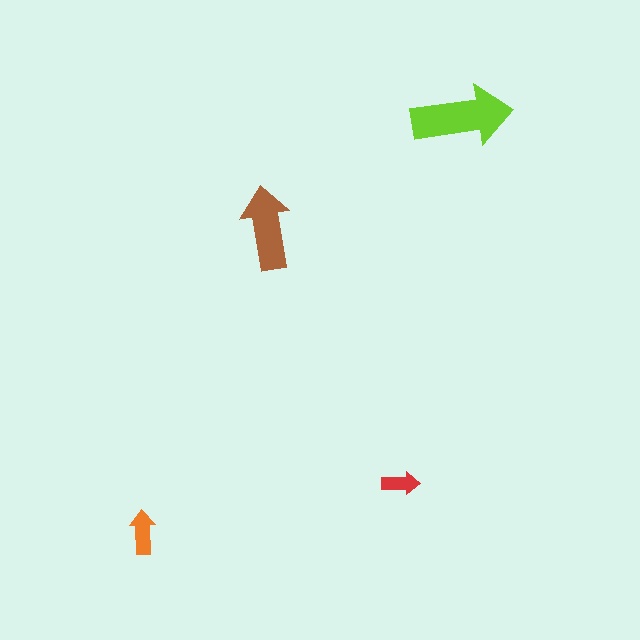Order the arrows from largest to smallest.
the lime one, the brown one, the orange one, the red one.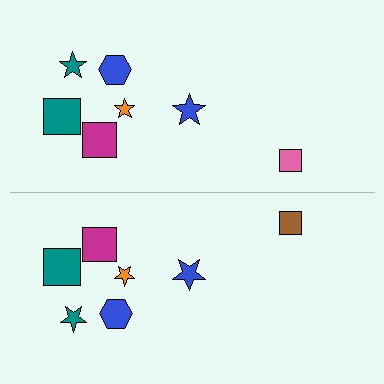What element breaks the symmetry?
The brown square on the bottom side breaks the symmetry — its mirror counterpart is pink.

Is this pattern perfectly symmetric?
No, the pattern is not perfectly symmetric. The brown square on the bottom side breaks the symmetry — its mirror counterpart is pink.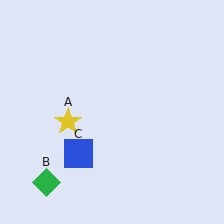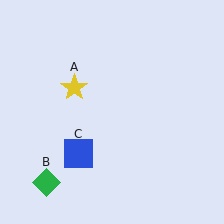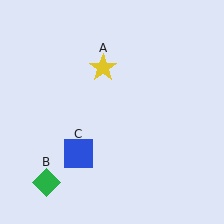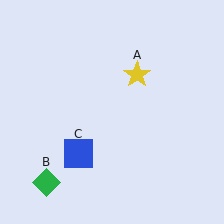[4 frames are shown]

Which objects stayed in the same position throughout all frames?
Green diamond (object B) and blue square (object C) remained stationary.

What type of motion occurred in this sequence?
The yellow star (object A) rotated clockwise around the center of the scene.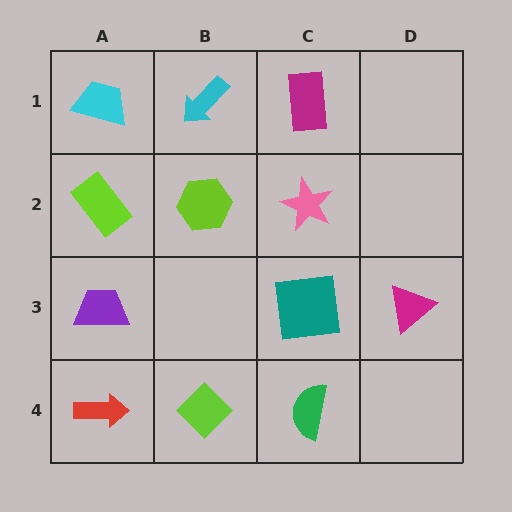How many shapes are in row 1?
3 shapes.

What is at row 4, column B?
A lime diamond.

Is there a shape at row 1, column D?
No, that cell is empty.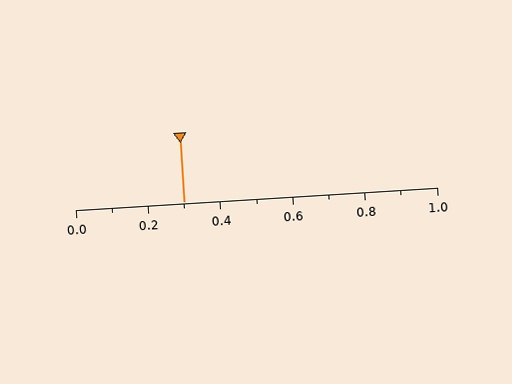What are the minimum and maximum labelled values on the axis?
The axis runs from 0.0 to 1.0.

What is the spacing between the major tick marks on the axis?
The major ticks are spaced 0.2 apart.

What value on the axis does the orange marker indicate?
The marker indicates approximately 0.3.